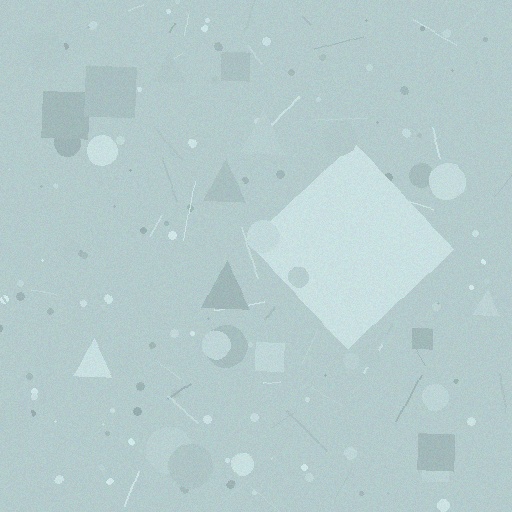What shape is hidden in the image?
A diamond is hidden in the image.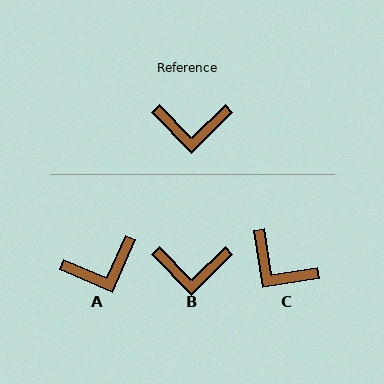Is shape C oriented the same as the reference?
No, it is off by about 36 degrees.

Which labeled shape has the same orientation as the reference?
B.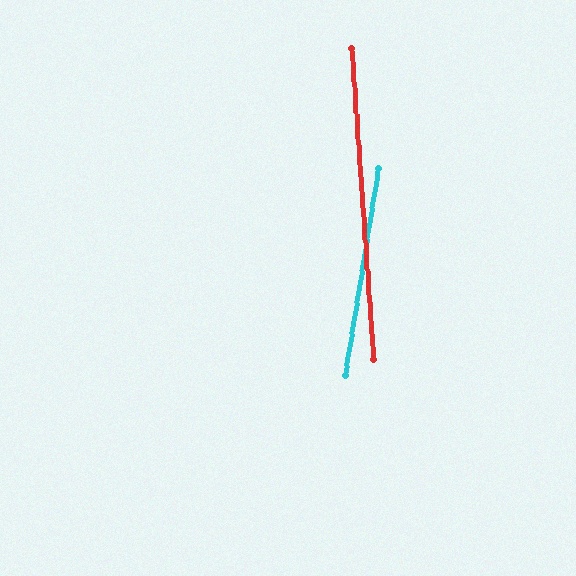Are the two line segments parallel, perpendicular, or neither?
Neither parallel nor perpendicular — they differ by about 13°.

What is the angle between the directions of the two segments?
Approximately 13 degrees.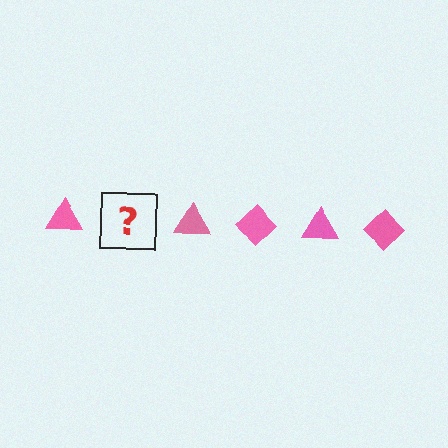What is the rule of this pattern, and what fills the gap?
The rule is that the pattern cycles through triangle, diamond shapes in pink. The gap should be filled with a pink diamond.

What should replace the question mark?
The question mark should be replaced with a pink diamond.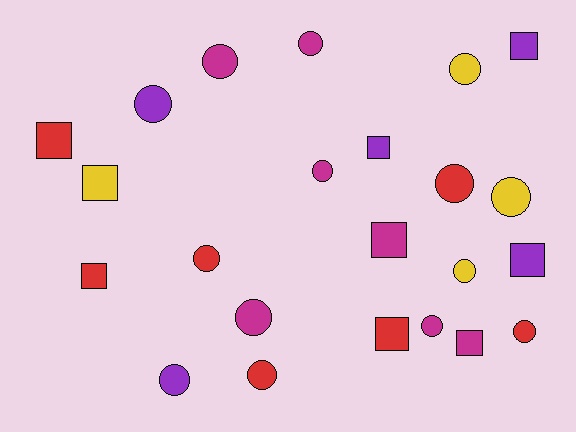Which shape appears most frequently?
Circle, with 14 objects.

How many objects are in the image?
There are 23 objects.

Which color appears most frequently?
Red, with 7 objects.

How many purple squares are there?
There are 3 purple squares.